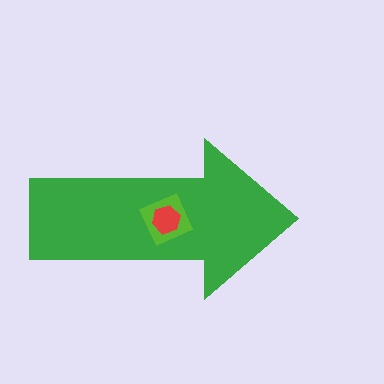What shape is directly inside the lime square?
The red hexagon.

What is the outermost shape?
The green arrow.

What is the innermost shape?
The red hexagon.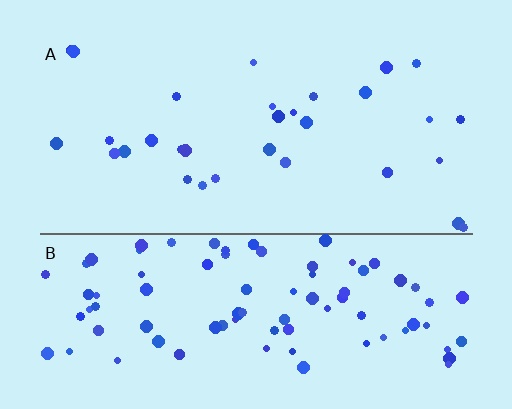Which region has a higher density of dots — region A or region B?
B (the bottom).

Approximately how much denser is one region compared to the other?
Approximately 3.0× — region B over region A.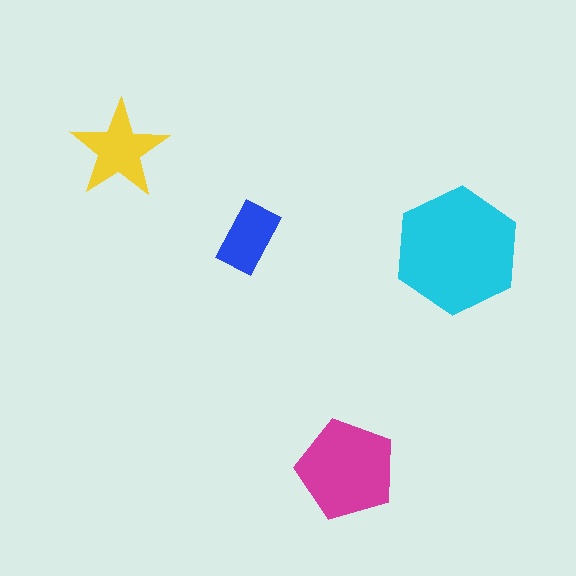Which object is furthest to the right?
The cyan hexagon is rightmost.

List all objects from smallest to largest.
The blue rectangle, the yellow star, the magenta pentagon, the cyan hexagon.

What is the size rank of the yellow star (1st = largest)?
3rd.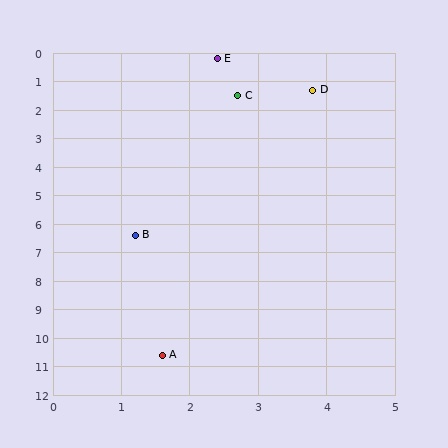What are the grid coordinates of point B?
Point B is at approximately (1.2, 6.4).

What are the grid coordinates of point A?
Point A is at approximately (1.6, 10.6).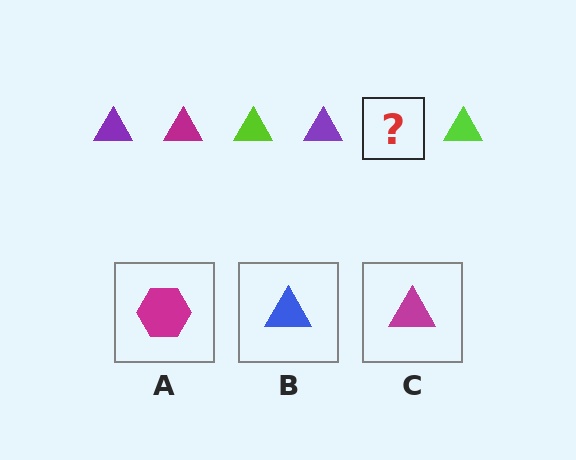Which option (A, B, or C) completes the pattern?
C.